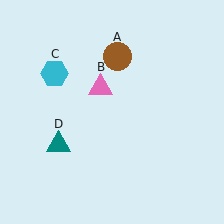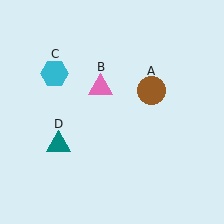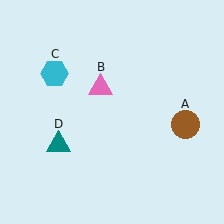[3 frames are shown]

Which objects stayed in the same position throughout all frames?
Pink triangle (object B) and cyan hexagon (object C) and teal triangle (object D) remained stationary.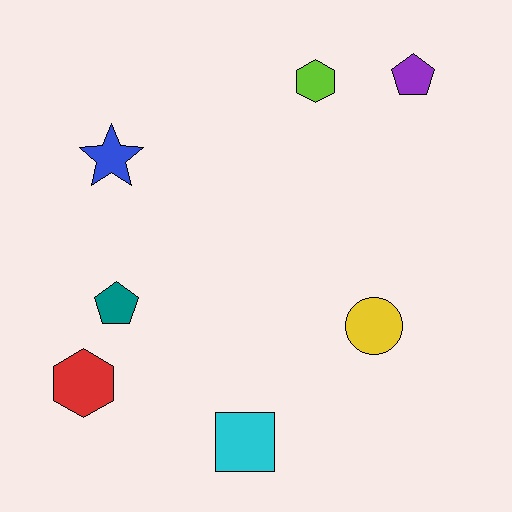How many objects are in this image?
There are 7 objects.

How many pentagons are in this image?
There are 2 pentagons.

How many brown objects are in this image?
There are no brown objects.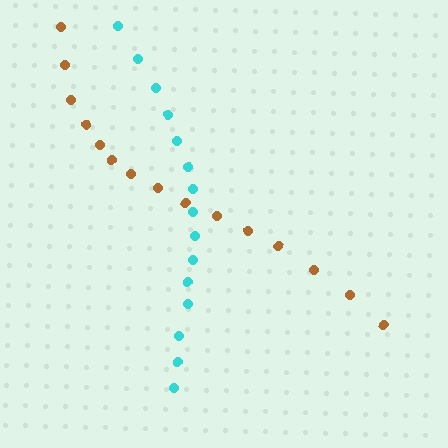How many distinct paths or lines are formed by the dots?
There are 2 distinct paths.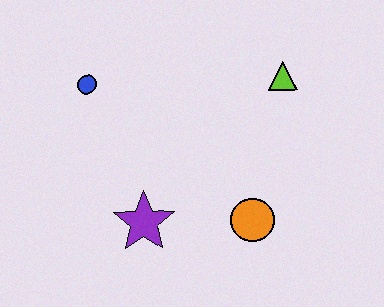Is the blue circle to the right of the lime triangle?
No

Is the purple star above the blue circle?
No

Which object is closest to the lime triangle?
The orange circle is closest to the lime triangle.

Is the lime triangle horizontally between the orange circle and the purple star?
No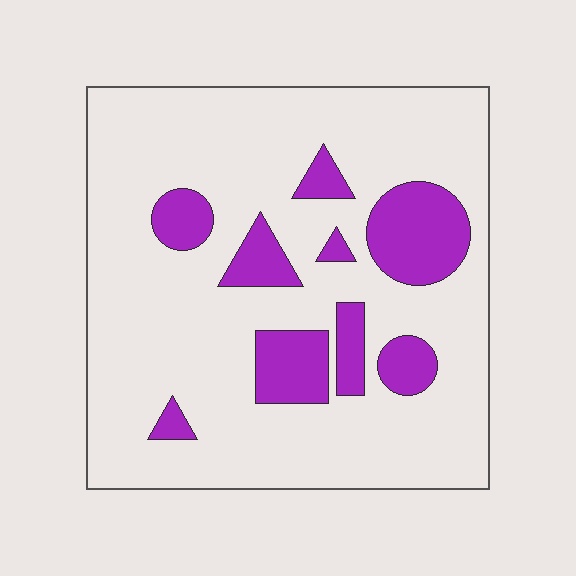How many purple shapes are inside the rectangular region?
9.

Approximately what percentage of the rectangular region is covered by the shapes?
Approximately 20%.